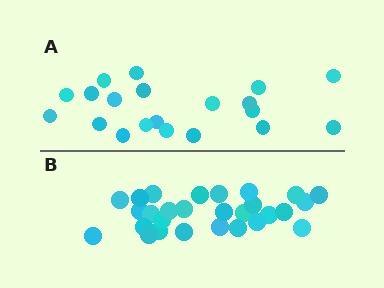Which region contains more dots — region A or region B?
Region B (the bottom region) has more dots.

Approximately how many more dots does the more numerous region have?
Region B has roughly 8 or so more dots than region A.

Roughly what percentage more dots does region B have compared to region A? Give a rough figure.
About 40% more.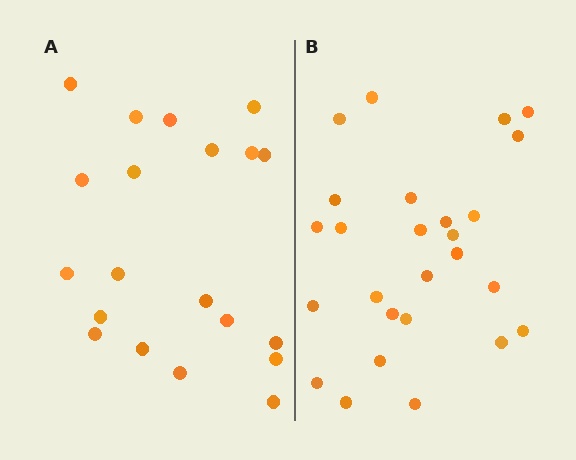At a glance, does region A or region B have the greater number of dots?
Region B (the right region) has more dots.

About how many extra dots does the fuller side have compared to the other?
Region B has about 6 more dots than region A.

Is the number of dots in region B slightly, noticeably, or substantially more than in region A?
Region B has noticeably more, but not dramatically so. The ratio is roughly 1.3 to 1.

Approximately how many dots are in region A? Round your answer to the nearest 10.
About 20 dots.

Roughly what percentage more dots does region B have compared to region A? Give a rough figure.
About 30% more.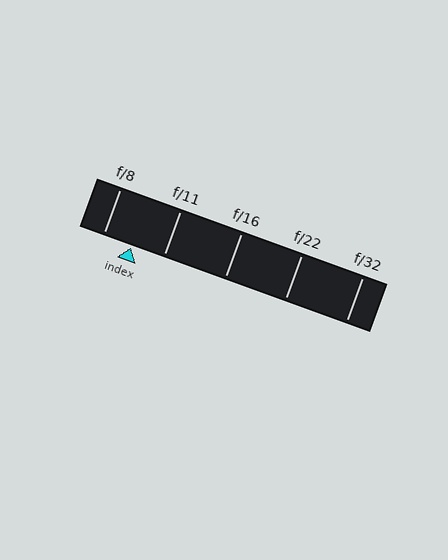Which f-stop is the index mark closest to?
The index mark is closest to f/8.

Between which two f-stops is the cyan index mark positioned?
The index mark is between f/8 and f/11.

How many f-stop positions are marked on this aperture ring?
There are 5 f-stop positions marked.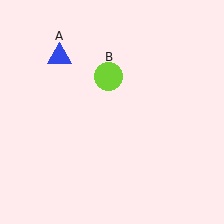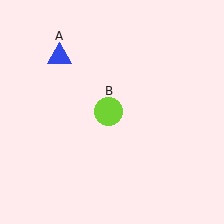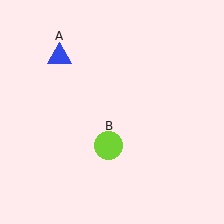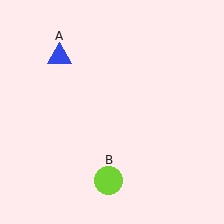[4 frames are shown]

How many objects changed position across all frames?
1 object changed position: lime circle (object B).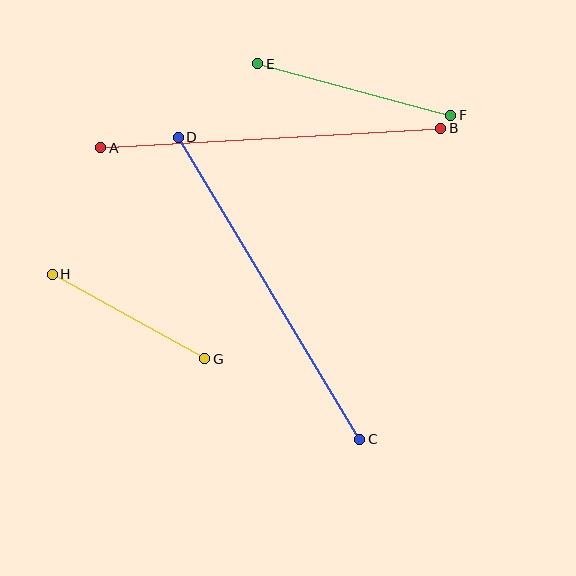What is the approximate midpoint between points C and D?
The midpoint is at approximately (269, 288) pixels.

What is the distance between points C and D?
The distance is approximately 353 pixels.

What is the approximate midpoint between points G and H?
The midpoint is at approximately (128, 317) pixels.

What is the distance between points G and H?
The distance is approximately 174 pixels.